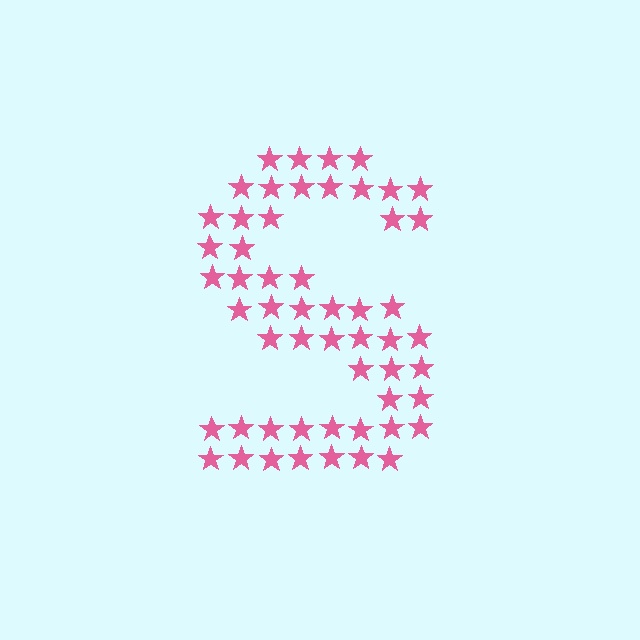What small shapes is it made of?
It is made of small stars.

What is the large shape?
The large shape is the letter S.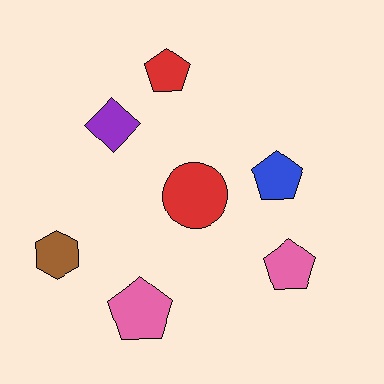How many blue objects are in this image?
There is 1 blue object.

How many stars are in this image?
There are no stars.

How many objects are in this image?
There are 7 objects.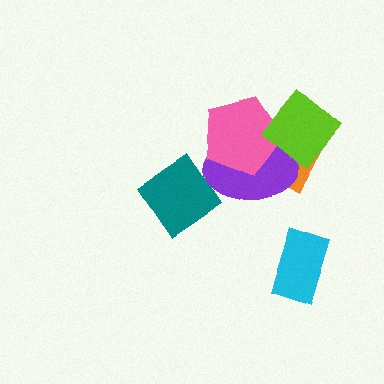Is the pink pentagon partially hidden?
Yes, it is partially covered by another shape.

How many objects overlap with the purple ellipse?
4 objects overlap with the purple ellipse.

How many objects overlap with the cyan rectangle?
0 objects overlap with the cyan rectangle.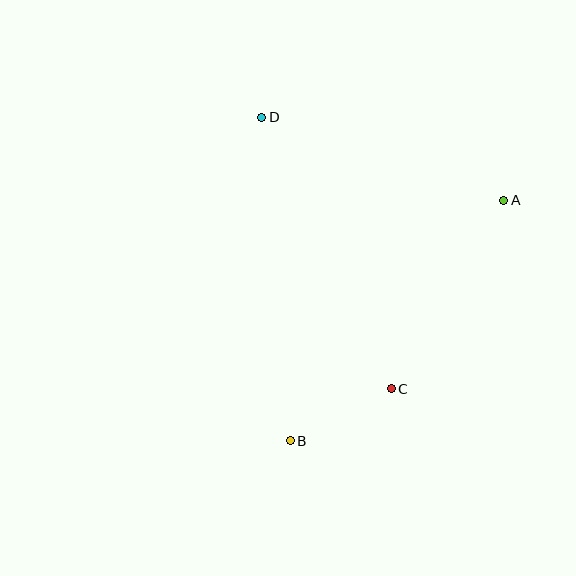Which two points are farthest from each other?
Points B and D are farthest from each other.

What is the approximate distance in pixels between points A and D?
The distance between A and D is approximately 256 pixels.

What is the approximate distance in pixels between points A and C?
The distance between A and C is approximately 220 pixels.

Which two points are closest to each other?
Points B and C are closest to each other.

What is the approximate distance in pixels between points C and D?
The distance between C and D is approximately 301 pixels.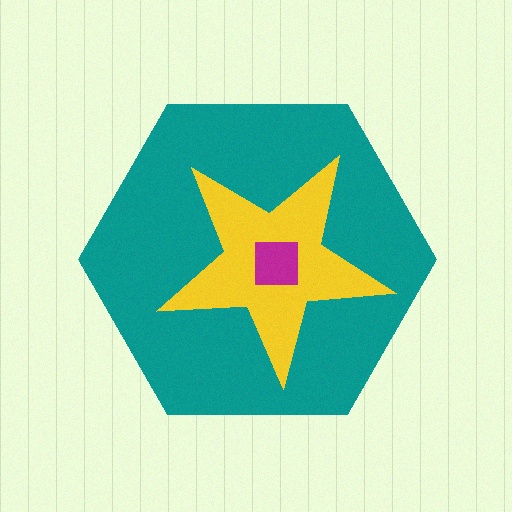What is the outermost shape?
The teal hexagon.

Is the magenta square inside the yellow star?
Yes.